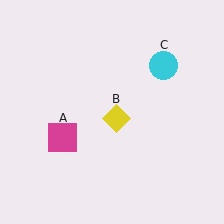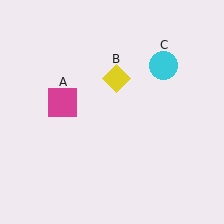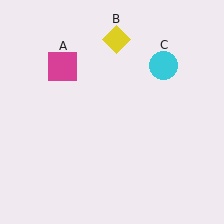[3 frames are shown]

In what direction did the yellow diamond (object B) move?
The yellow diamond (object B) moved up.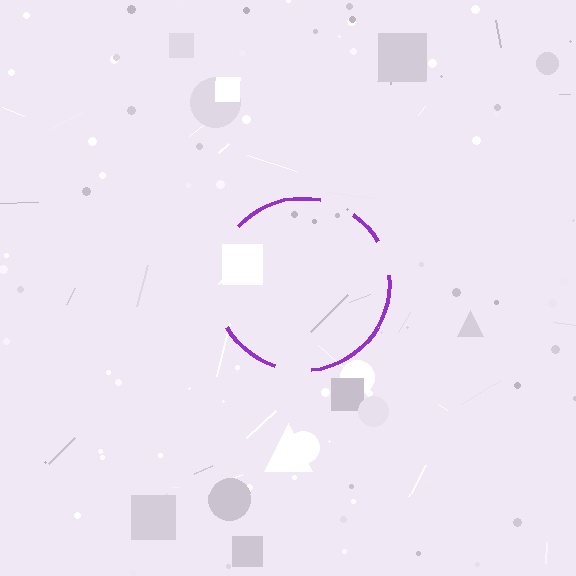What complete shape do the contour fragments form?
The contour fragments form a circle.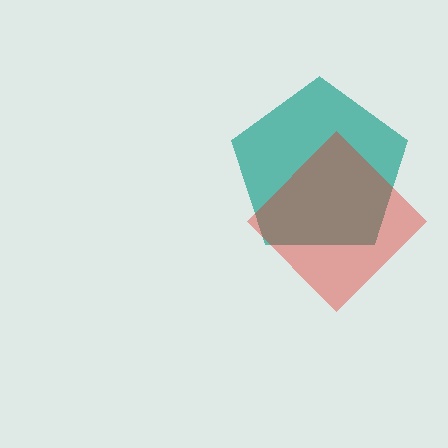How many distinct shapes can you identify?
There are 2 distinct shapes: a teal pentagon, a red diamond.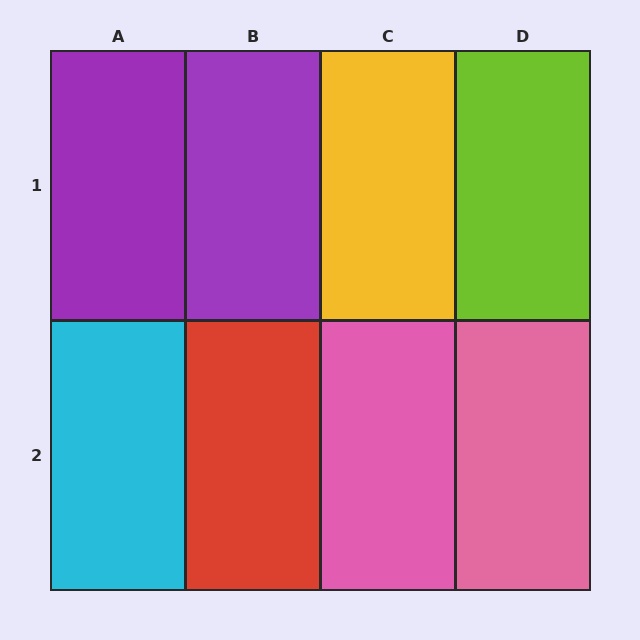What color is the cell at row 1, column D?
Lime.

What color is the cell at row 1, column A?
Purple.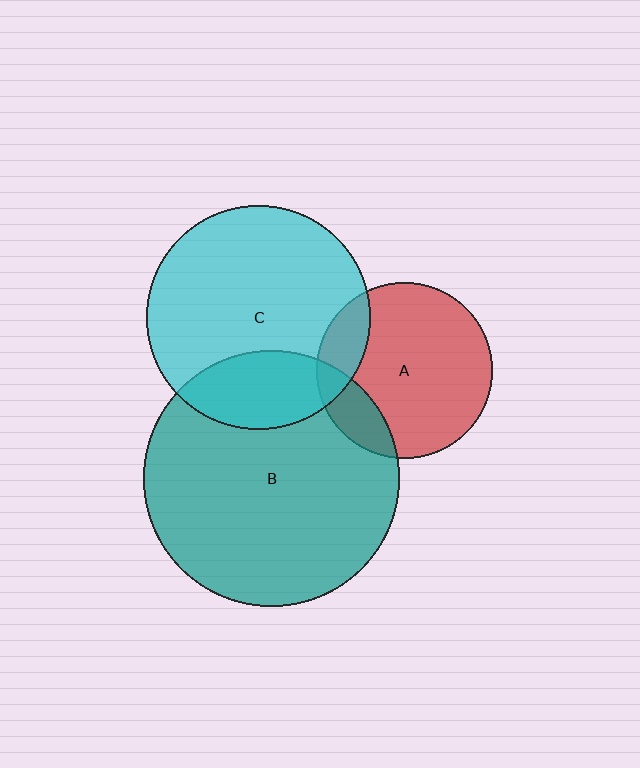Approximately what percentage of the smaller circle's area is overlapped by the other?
Approximately 15%.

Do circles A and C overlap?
Yes.